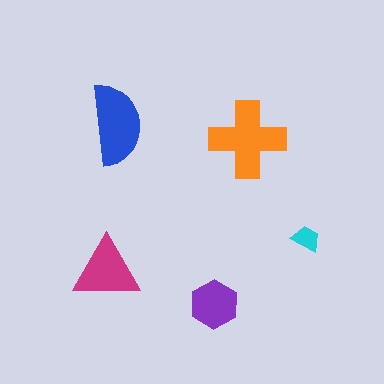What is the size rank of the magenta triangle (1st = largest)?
3rd.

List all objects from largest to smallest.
The orange cross, the blue semicircle, the magenta triangle, the purple hexagon, the cyan trapezoid.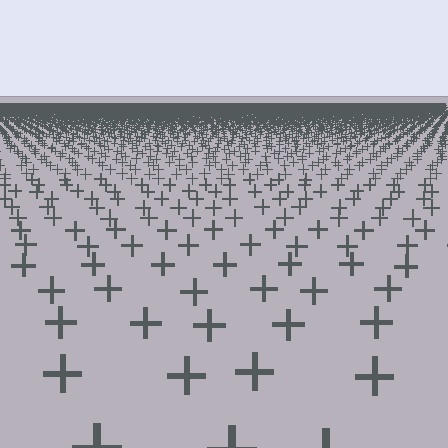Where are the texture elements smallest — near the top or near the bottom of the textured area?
Near the top.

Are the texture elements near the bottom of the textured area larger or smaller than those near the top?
Larger. Near the bottom, elements are closer to the viewer and appear at a bigger on-screen size.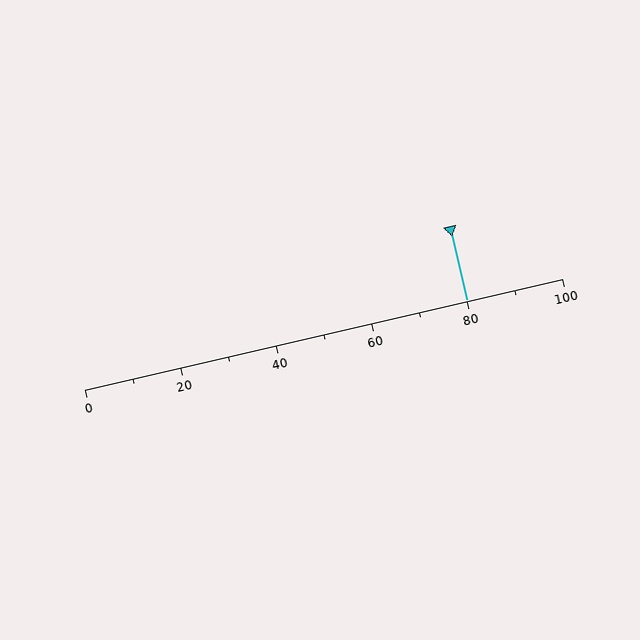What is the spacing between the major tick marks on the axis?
The major ticks are spaced 20 apart.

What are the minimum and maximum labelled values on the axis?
The axis runs from 0 to 100.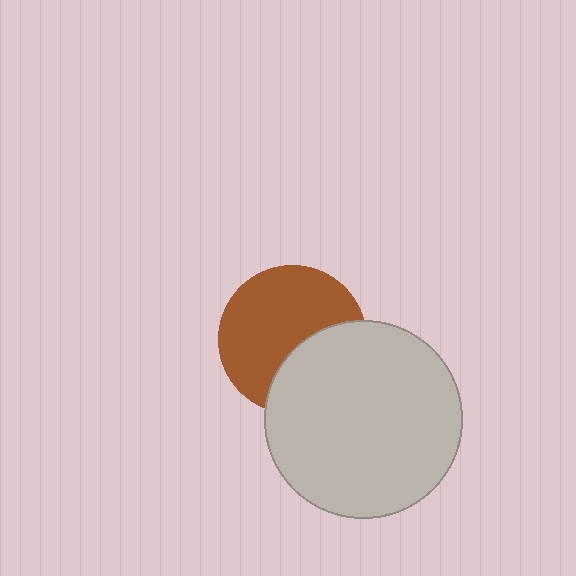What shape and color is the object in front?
The object in front is a light gray circle.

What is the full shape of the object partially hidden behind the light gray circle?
The partially hidden object is a brown circle.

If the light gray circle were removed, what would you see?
You would see the complete brown circle.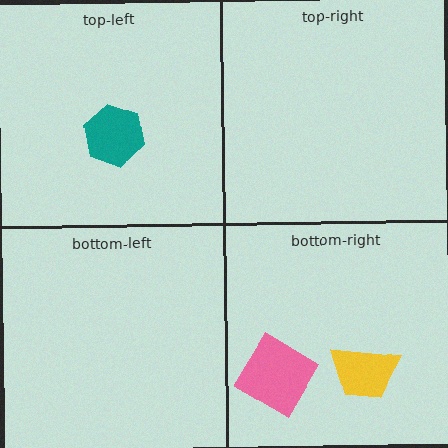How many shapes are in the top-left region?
1.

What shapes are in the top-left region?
The teal hexagon.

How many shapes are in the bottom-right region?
2.